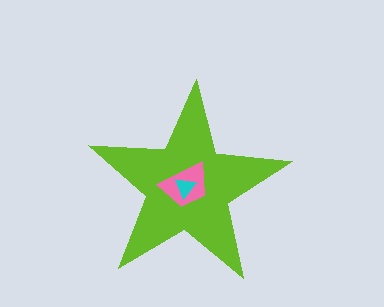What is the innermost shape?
The cyan triangle.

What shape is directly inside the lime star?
The pink trapezoid.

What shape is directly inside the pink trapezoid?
The cyan triangle.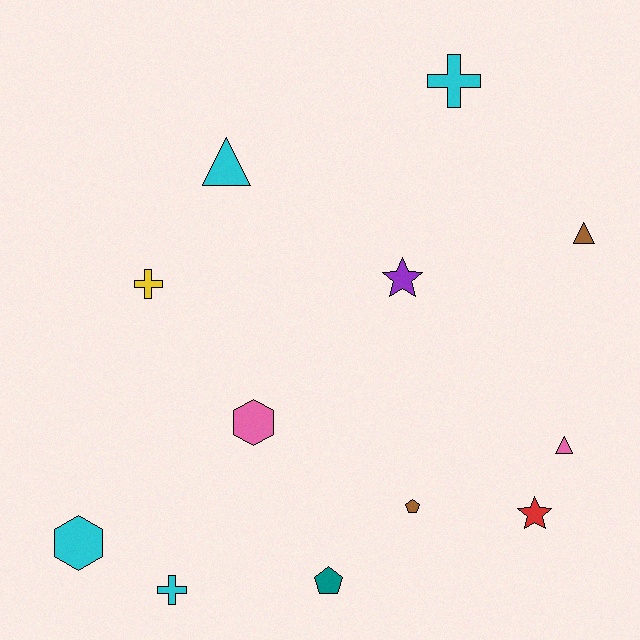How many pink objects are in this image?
There are 2 pink objects.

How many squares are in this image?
There are no squares.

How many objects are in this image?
There are 12 objects.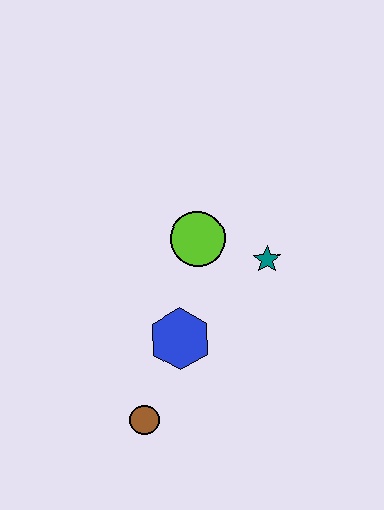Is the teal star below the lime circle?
Yes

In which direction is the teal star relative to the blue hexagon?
The teal star is to the right of the blue hexagon.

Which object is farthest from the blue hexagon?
The teal star is farthest from the blue hexagon.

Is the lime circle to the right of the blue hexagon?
Yes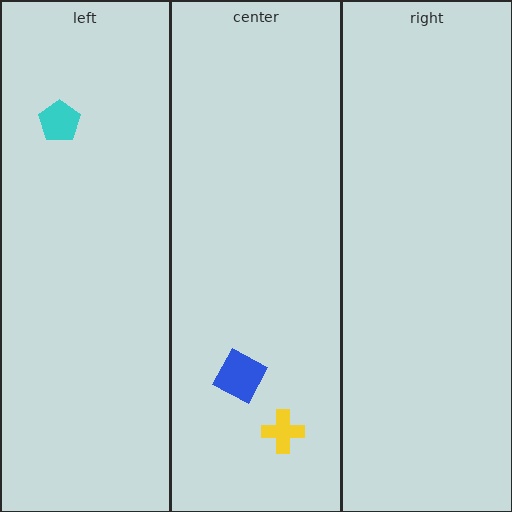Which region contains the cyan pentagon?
The left region.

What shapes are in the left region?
The cyan pentagon.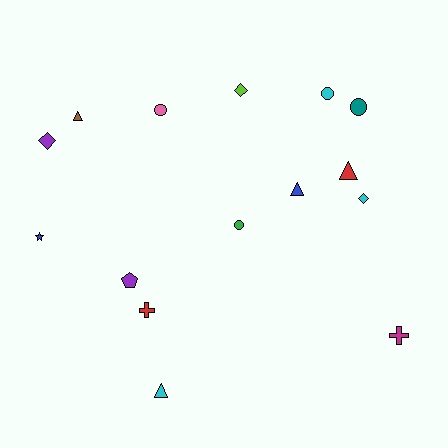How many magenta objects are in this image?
There is 1 magenta object.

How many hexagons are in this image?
There are no hexagons.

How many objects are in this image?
There are 15 objects.